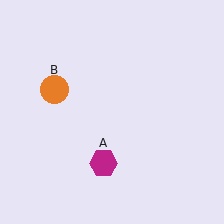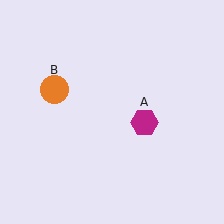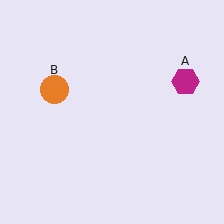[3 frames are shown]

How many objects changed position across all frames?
1 object changed position: magenta hexagon (object A).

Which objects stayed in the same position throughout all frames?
Orange circle (object B) remained stationary.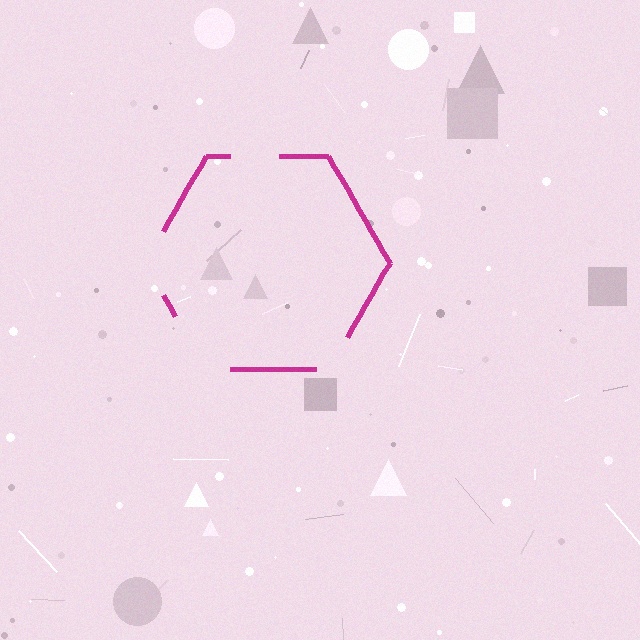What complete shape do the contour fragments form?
The contour fragments form a hexagon.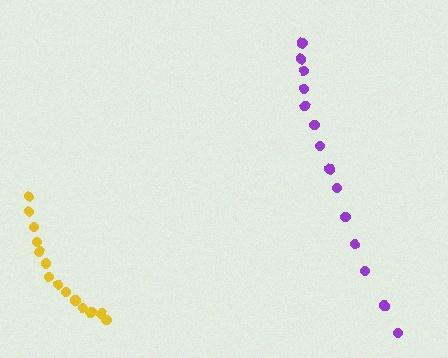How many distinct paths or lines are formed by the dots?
There are 2 distinct paths.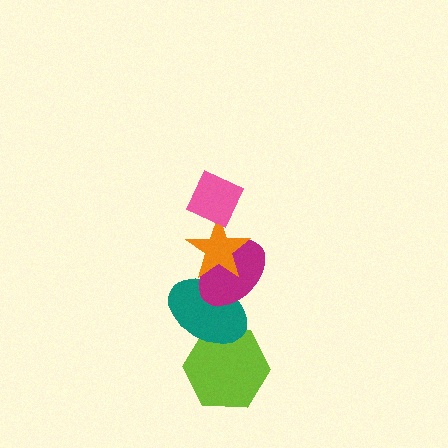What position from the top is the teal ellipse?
The teal ellipse is 4th from the top.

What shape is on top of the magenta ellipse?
The orange star is on top of the magenta ellipse.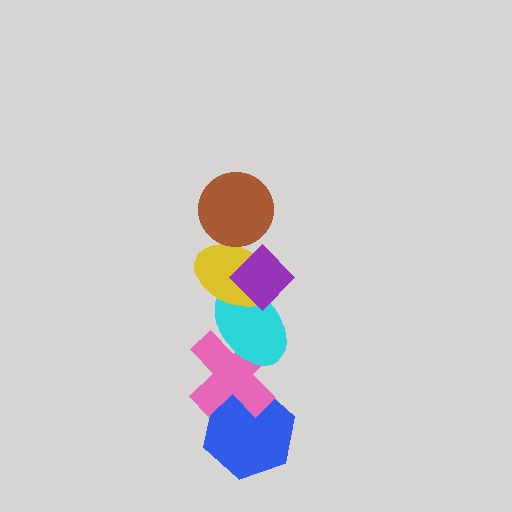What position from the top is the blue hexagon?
The blue hexagon is 6th from the top.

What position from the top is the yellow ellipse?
The yellow ellipse is 3rd from the top.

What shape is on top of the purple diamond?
The brown circle is on top of the purple diamond.